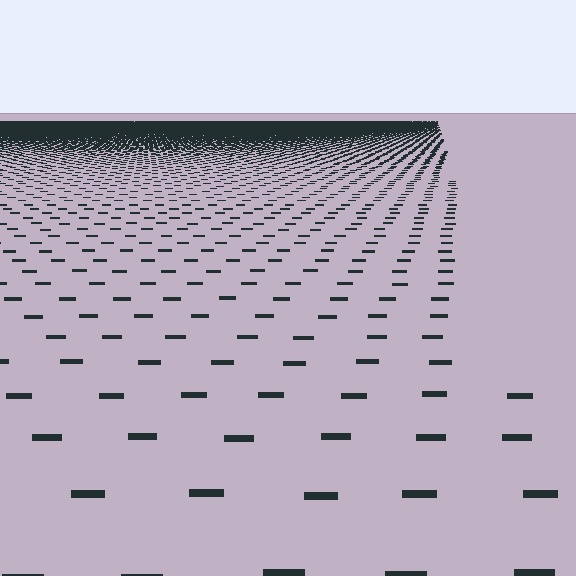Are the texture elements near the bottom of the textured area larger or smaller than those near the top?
Larger. Near the bottom, elements are closer to the viewer and appear at a bigger on-screen size.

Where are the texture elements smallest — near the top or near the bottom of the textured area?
Near the top.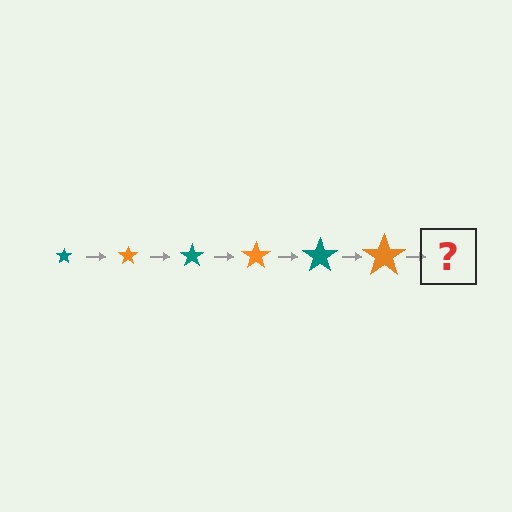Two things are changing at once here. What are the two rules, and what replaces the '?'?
The two rules are that the star grows larger each step and the color cycles through teal and orange. The '?' should be a teal star, larger than the previous one.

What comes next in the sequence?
The next element should be a teal star, larger than the previous one.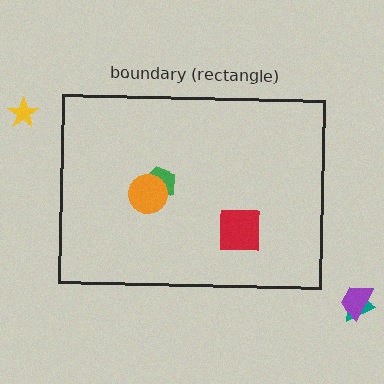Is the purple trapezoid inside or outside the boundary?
Outside.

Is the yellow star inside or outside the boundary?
Outside.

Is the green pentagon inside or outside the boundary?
Inside.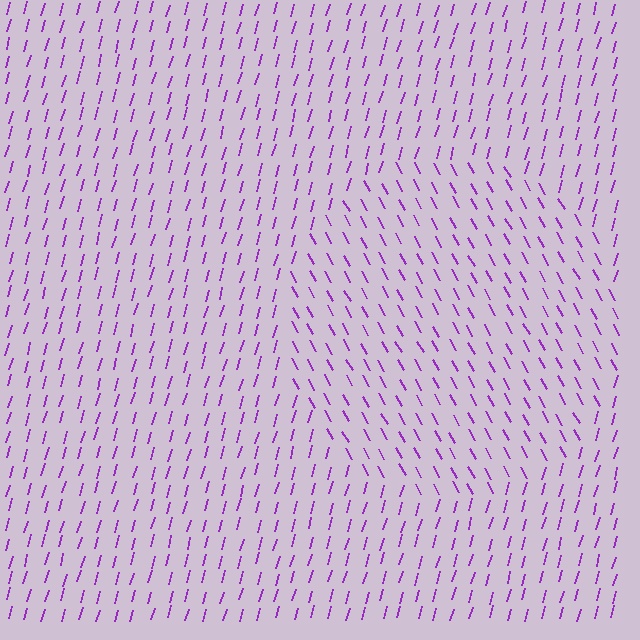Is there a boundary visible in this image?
Yes, there is a texture boundary formed by a change in line orientation.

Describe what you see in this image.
The image is filled with small purple line segments. A circle region in the image has lines oriented differently from the surrounding lines, creating a visible texture boundary.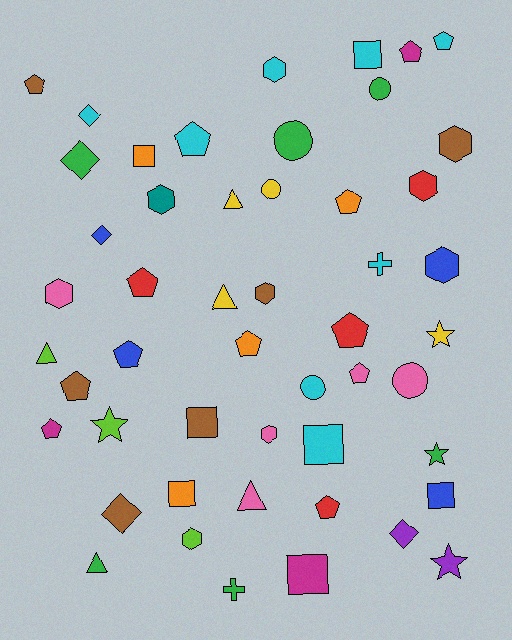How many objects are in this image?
There are 50 objects.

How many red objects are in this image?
There are 4 red objects.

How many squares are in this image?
There are 7 squares.